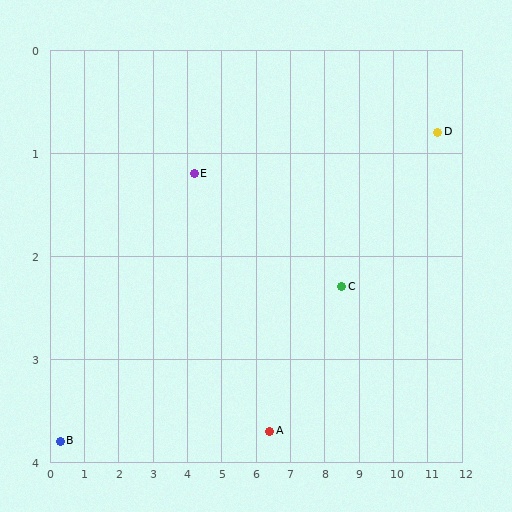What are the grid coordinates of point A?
Point A is at approximately (6.4, 3.7).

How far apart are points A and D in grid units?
Points A and D are about 5.7 grid units apart.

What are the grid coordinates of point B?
Point B is at approximately (0.3, 3.8).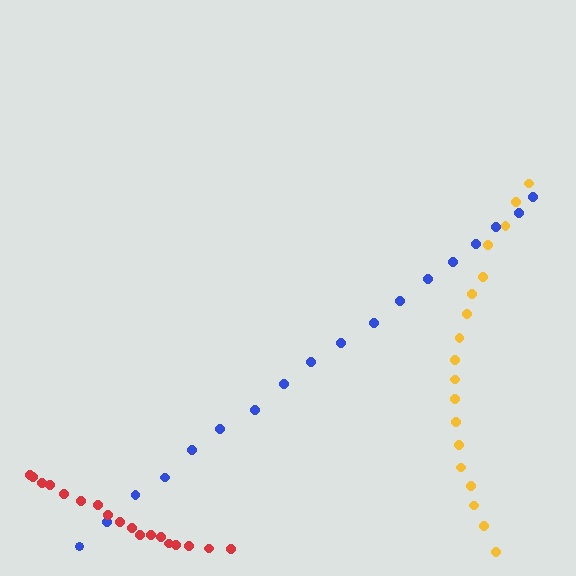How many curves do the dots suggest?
There are 3 distinct paths.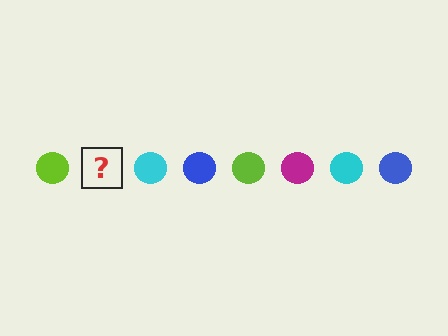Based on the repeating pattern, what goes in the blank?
The blank should be a magenta circle.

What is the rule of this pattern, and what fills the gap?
The rule is that the pattern cycles through lime, magenta, cyan, blue circles. The gap should be filled with a magenta circle.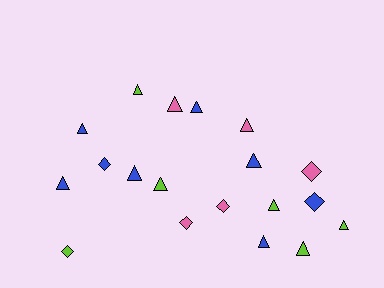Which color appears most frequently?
Blue, with 8 objects.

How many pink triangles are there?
There are 2 pink triangles.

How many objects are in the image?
There are 19 objects.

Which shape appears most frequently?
Triangle, with 13 objects.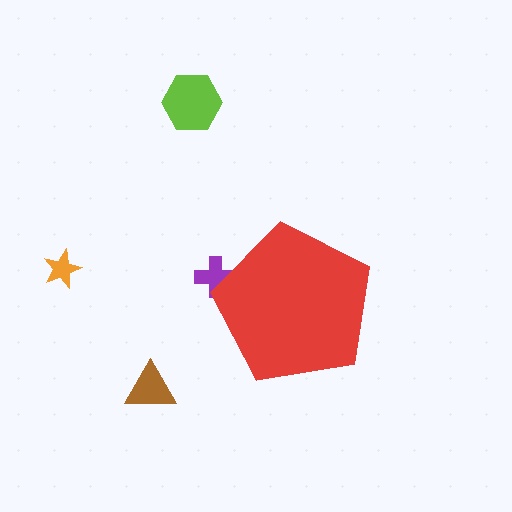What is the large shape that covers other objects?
A red pentagon.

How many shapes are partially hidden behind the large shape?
1 shape is partially hidden.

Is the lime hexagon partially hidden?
No, the lime hexagon is fully visible.